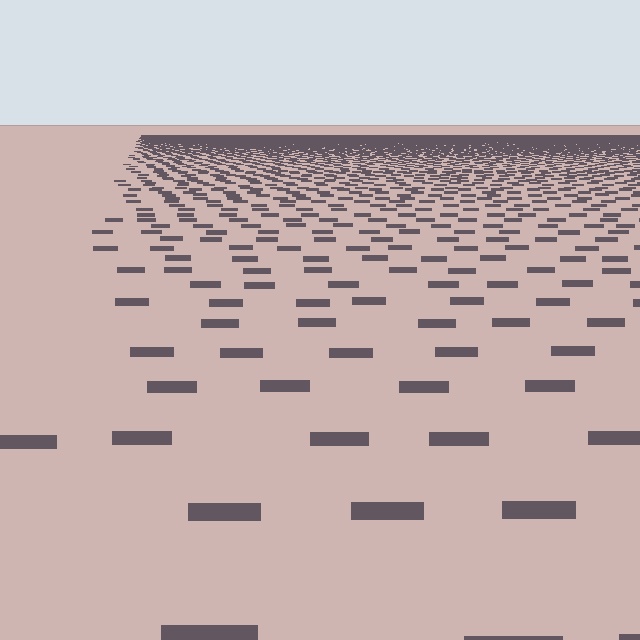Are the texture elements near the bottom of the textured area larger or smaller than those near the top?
Larger. Near the bottom, elements are closer to the viewer and appear at a bigger on-screen size.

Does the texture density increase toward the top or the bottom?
Density increases toward the top.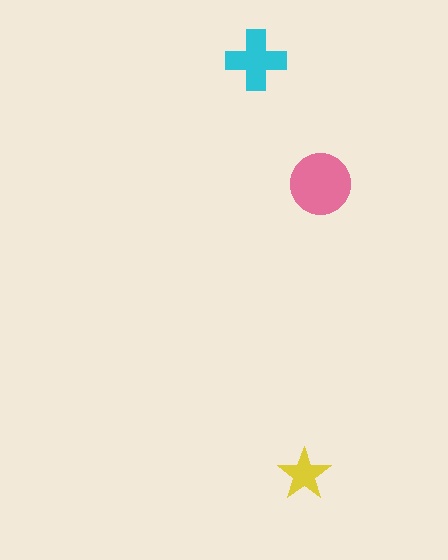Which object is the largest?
The pink circle.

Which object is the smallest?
The yellow star.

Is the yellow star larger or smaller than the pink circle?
Smaller.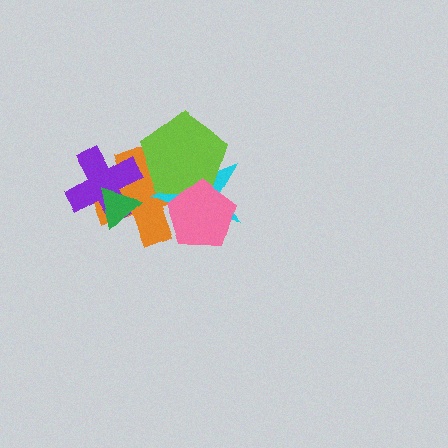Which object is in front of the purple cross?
The green triangle is in front of the purple cross.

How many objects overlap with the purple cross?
2 objects overlap with the purple cross.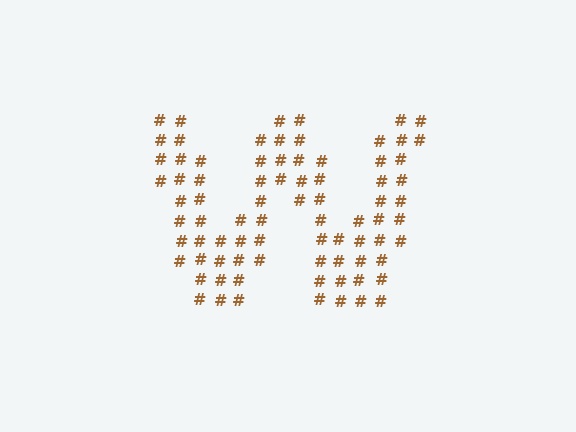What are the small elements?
The small elements are hash symbols.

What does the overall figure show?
The overall figure shows the letter W.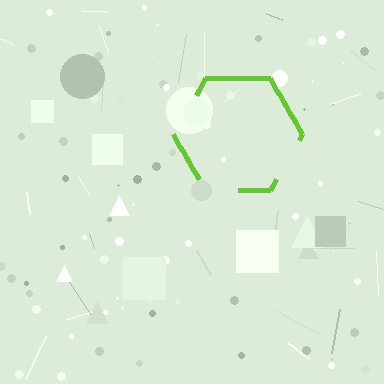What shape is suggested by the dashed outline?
The dashed outline suggests a hexagon.